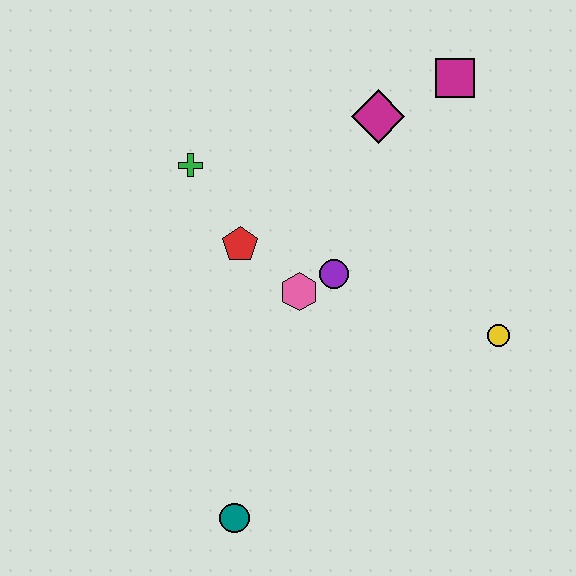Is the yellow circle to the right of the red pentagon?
Yes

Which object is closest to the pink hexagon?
The purple circle is closest to the pink hexagon.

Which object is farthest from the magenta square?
The teal circle is farthest from the magenta square.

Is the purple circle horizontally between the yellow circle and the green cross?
Yes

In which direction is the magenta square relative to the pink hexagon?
The magenta square is above the pink hexagon.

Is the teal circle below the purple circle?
Yes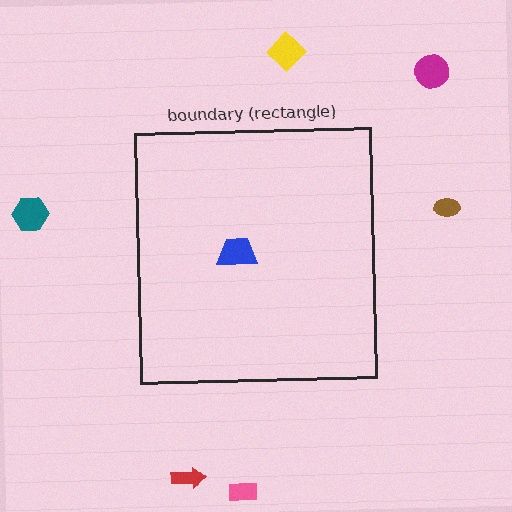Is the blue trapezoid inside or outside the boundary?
Inside.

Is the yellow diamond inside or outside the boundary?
Outside.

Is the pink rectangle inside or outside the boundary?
Outside.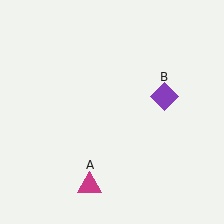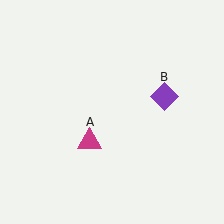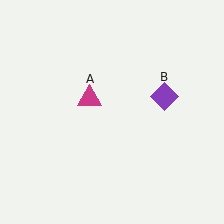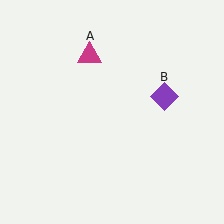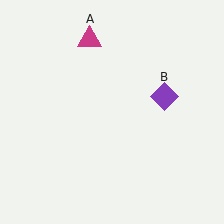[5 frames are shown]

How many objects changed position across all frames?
1 object changed position: magenta triangle (object A).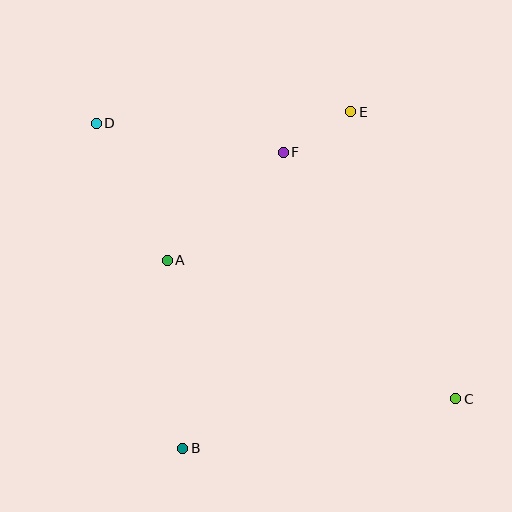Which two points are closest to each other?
Points E and F are closest to each other.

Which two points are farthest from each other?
Points C and D are farthest from each other.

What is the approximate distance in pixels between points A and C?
The distance between A and C is approximately 320 pixels.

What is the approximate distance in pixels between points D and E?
The distance between D and E is approximately 254 pixels.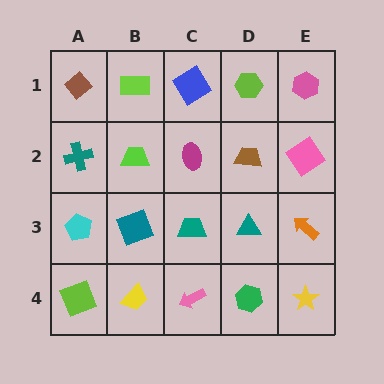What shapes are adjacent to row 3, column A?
A teal cross (row 2, column A), a lime square (row 4, column A), a teal square (row 3, column B).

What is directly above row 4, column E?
An orange arrow.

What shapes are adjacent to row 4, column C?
A teal trapezoid (row 3, column C), a yellow trapezoid (row 4, column B), a green hexagon (row 4, column D).